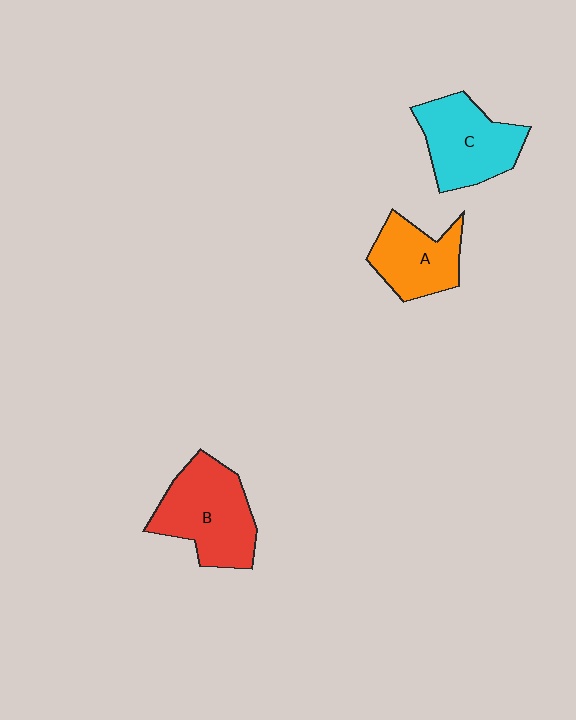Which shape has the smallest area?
Shape A (orange).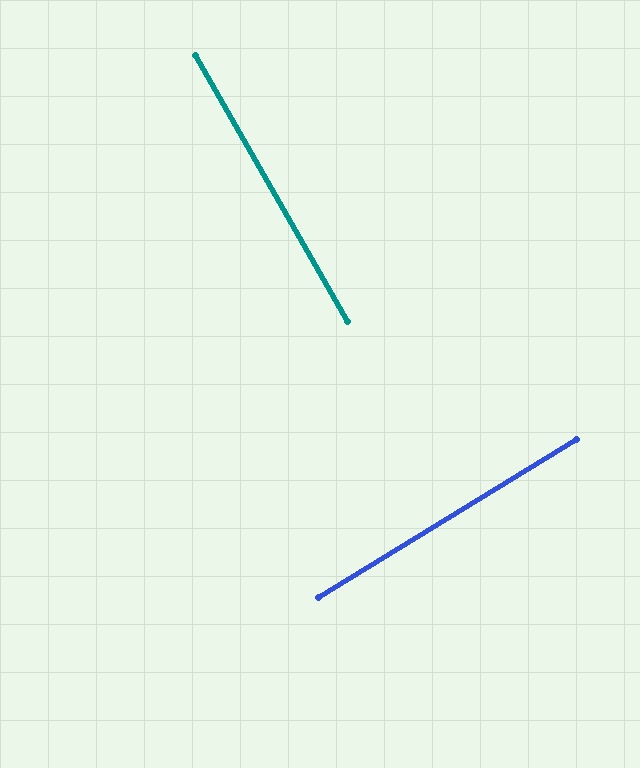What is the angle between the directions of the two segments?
Approximately 88 degrees.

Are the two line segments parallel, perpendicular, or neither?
Perpendicular — they meet at approximately 88°.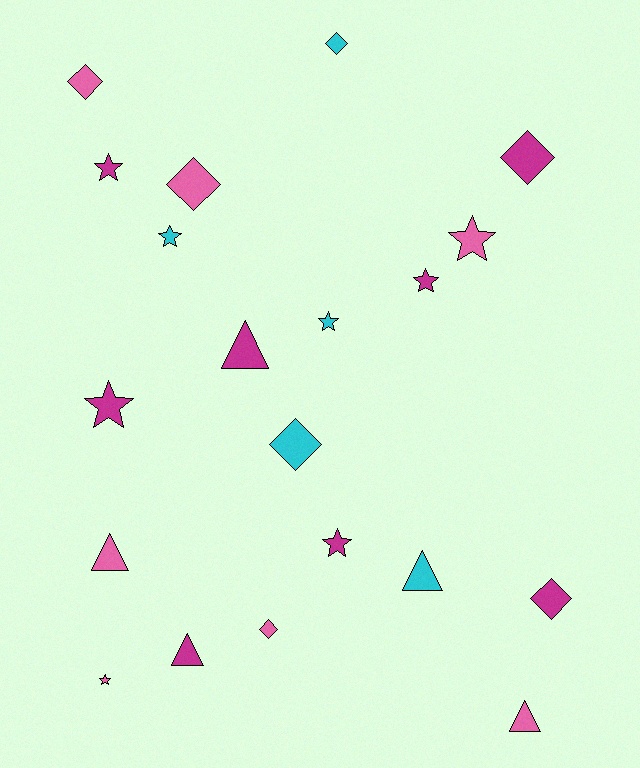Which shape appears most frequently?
Star, with 8 objects.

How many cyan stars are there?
There are 2 cyan stars.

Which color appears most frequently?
Magenta, with 8 objects.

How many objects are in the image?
There are 20 objects.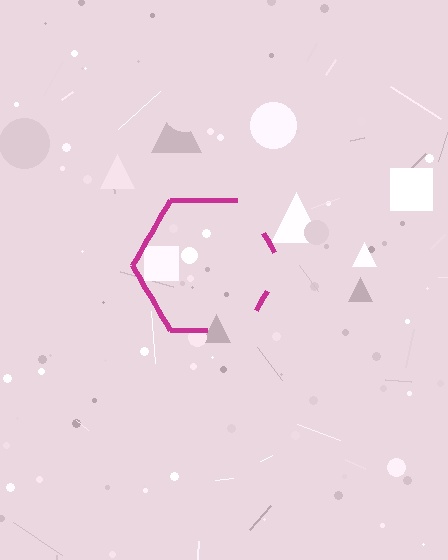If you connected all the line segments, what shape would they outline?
They would outline a hexagon.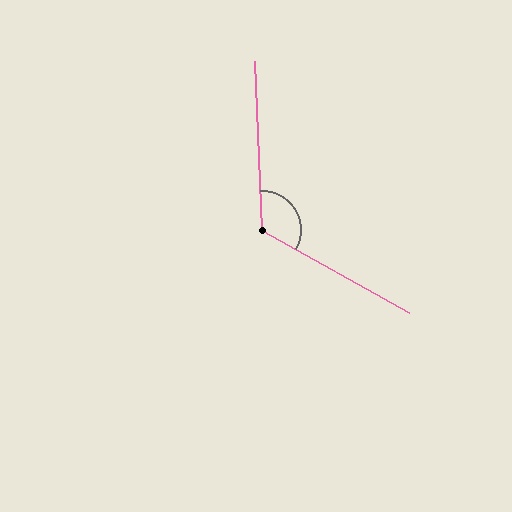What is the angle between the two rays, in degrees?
Approximately 122 degrees.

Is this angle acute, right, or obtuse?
It is obtuse.